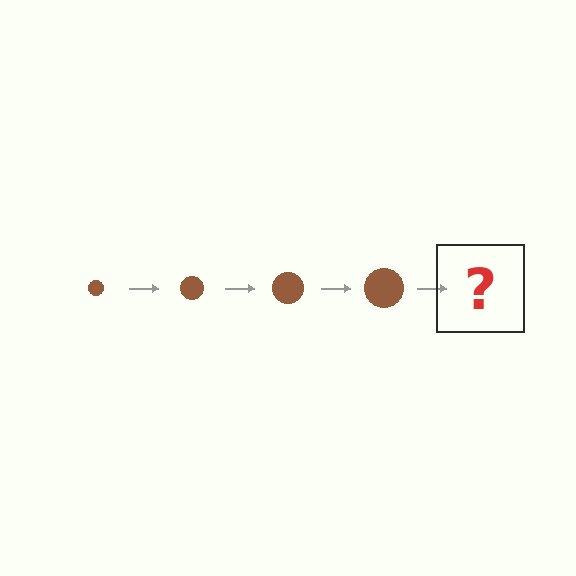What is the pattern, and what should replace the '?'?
The pattern is that the circle gets progressively larger each step. The '?' should be a brown circle, larger than the previous one.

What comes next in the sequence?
The next element should be a brown circle, larger than the previous one.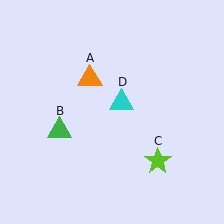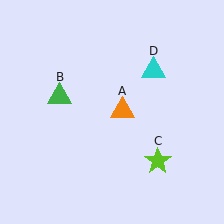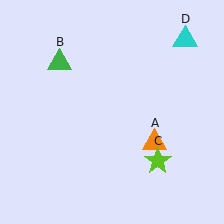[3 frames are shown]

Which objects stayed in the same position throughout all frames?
Lime star (object C) remained stationary.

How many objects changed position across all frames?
3 objects changed position: orange triangle (object A), green triangle (object B), cyan triangle (object D).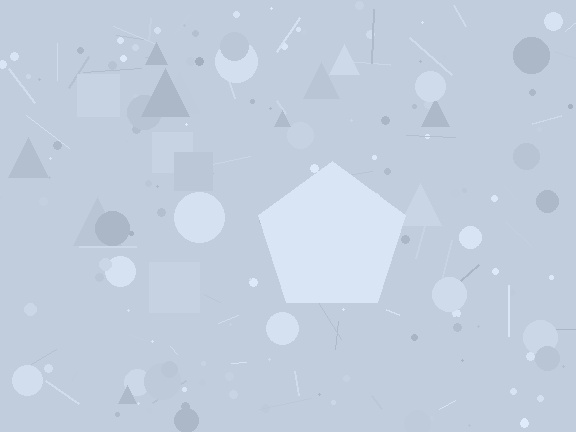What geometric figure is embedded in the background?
A pentagon is embedded in the background.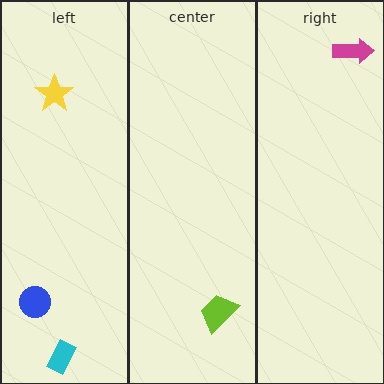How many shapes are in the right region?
1.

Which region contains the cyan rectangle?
The left region.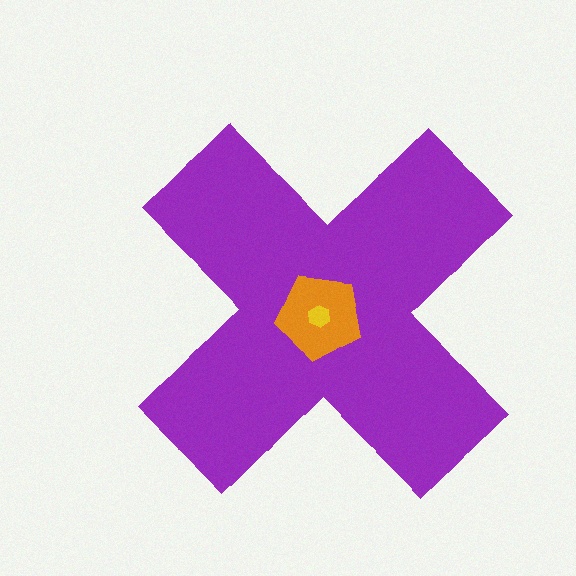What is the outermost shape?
The purple cross.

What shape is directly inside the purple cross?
The orange pentagon.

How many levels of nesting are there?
3.